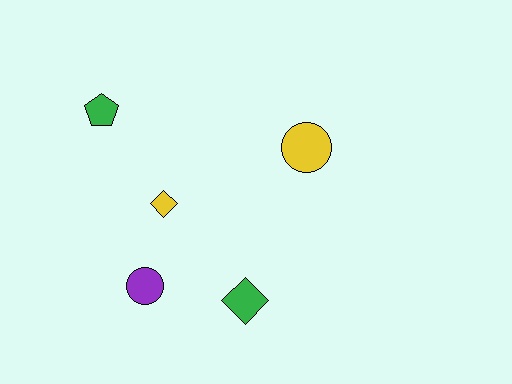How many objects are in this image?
There are 5 objects.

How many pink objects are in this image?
There are no pink objects.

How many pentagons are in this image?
There is 1 pentagon.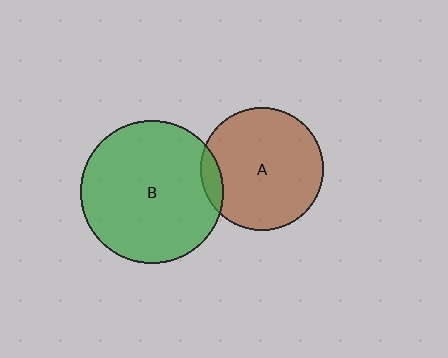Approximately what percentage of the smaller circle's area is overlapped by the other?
Approximately 10%.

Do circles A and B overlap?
Yes.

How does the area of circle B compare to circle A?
Approximately 1.4 times.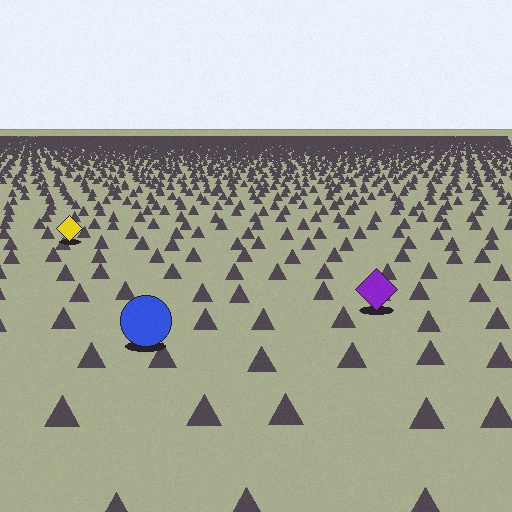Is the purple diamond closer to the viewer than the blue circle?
No. The blue circle is closer — you can tell from the texture gradient: the ground texture is coarser near it.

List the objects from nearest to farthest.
From nearest to farthest: the blue circle, the purple diamond, the yellow diamond.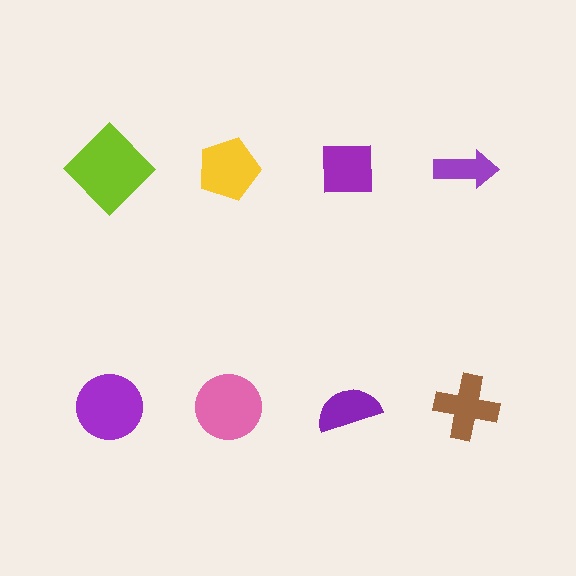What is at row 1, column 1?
A lime diamond.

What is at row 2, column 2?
A pink circle.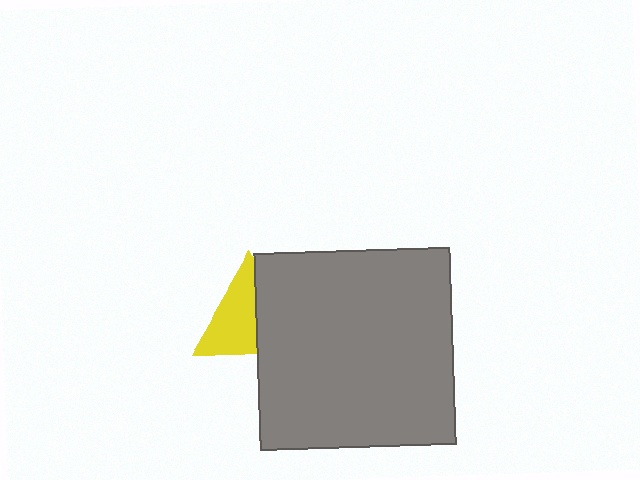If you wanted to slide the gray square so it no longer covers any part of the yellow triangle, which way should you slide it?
Slide it right — that is the most direct way to separate the two shapes.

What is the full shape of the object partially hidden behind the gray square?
The partially hidden object is a yellow triangle.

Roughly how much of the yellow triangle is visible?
About half of it is visible (roughly 58%).